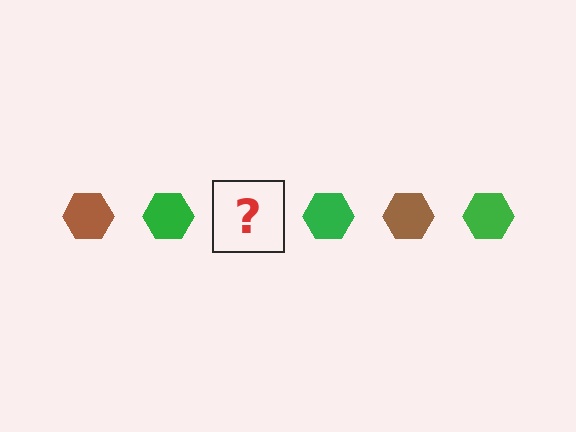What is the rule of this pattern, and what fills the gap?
The rule is that the pattern cycles through brown, green hexagons. The gap should be filled with a brown hexagon.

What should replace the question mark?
The question mark should be replaced with a brown hexagon.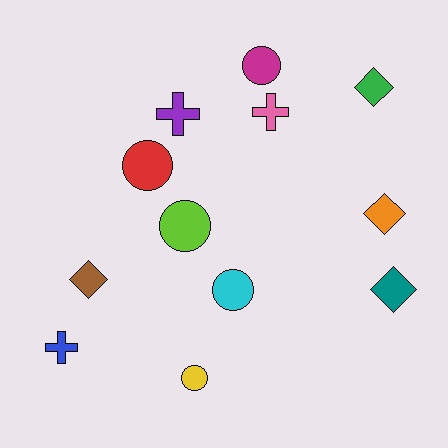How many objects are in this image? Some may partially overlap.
There are 12 objects.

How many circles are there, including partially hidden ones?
There are 5 circles.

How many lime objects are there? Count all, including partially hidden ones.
There is 1 lime object.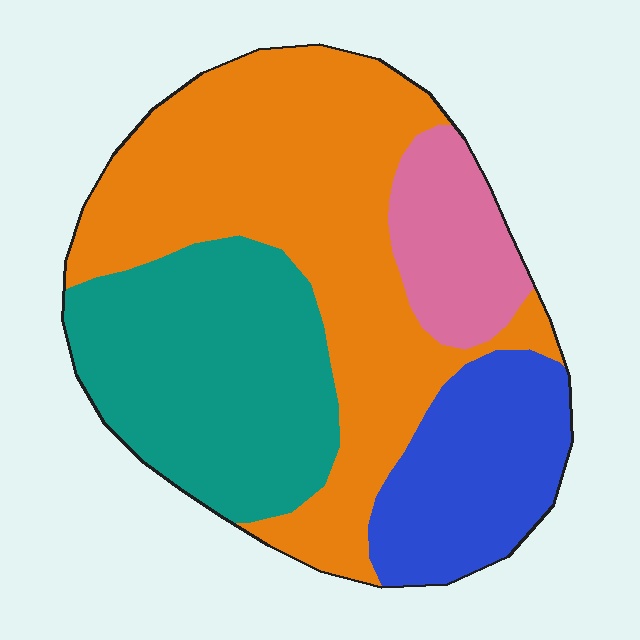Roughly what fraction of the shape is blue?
Blue takes up less than a quarter of the shape.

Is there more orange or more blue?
Orange.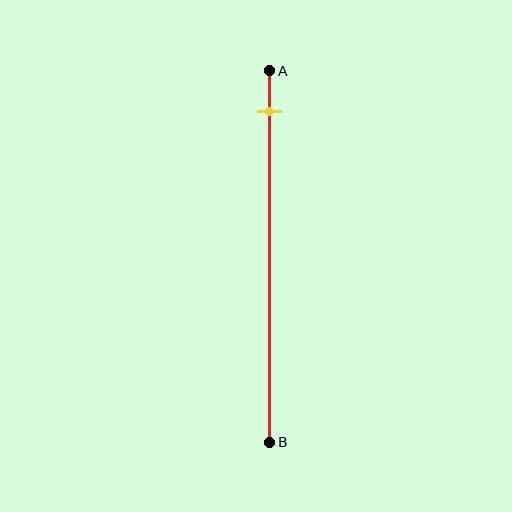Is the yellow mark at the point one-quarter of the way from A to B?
No, the mark is at about 10% from A, not at the 25% one-quarter point.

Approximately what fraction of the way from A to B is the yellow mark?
The yellow mark is approximately 10% of the way from A to B.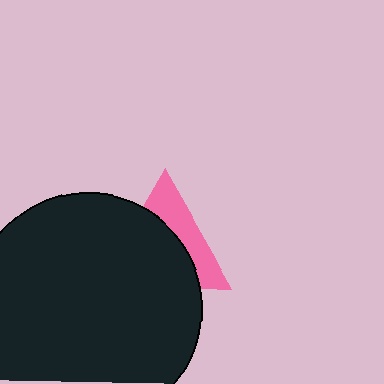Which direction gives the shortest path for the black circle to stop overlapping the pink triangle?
Moving toward the lower-left gives the shortest separation.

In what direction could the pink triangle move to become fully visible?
The pink triangle could move toward the upper-right. That would shift it out from behind the black circle entirely.